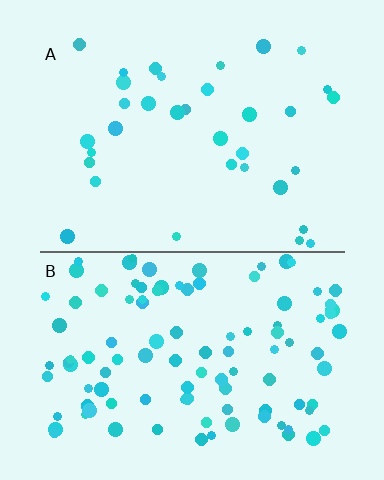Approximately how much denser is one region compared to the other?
Approximately 3.2× — region B over region A.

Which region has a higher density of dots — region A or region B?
B (the bottom).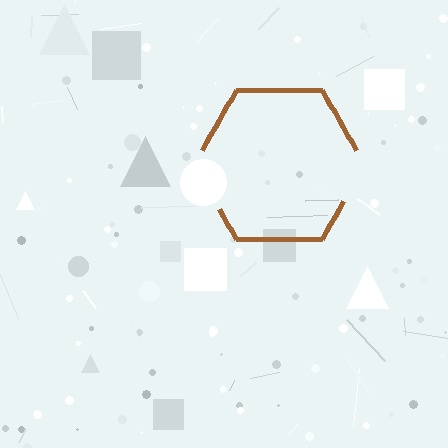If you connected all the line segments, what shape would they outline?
They would outline a hexagon.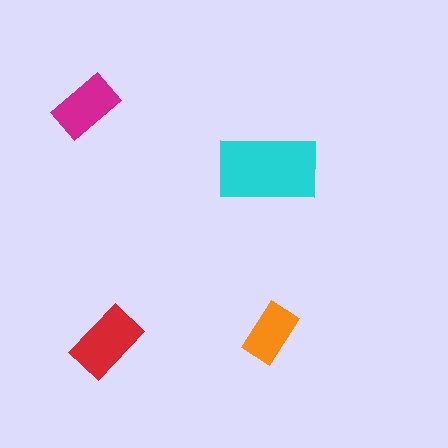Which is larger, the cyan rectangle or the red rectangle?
The cyan one.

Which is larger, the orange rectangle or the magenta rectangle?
The magenta one.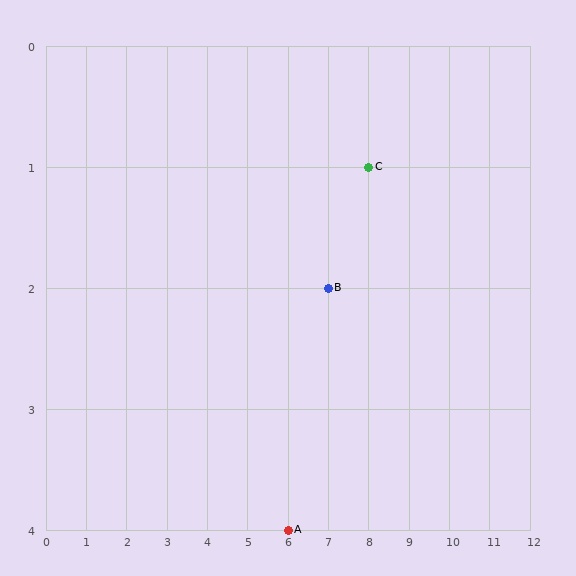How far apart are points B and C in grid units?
Points B and C are 1 column and 1 row apart (about 1.4 grid units diagonally).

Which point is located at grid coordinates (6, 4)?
Point A is at (6, 4).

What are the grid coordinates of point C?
Point C is at grid coordinates (8, 1).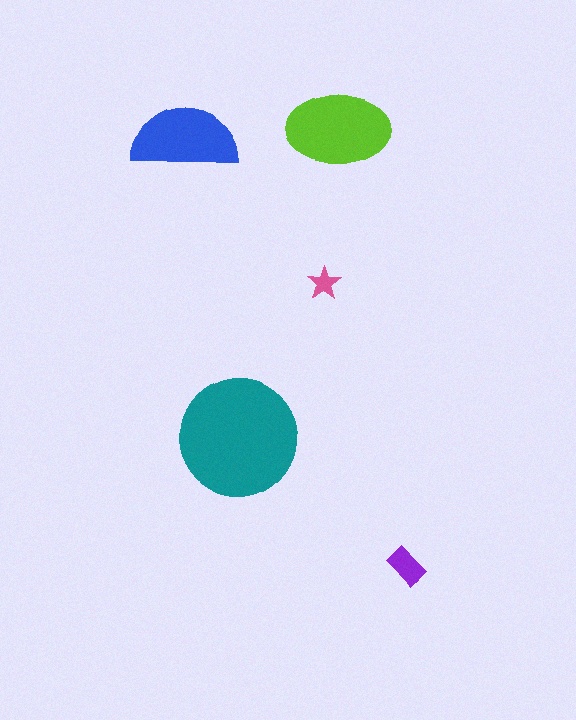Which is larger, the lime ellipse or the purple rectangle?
The lime ellipse.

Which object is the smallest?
The pink star.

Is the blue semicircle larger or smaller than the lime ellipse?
Smaller.